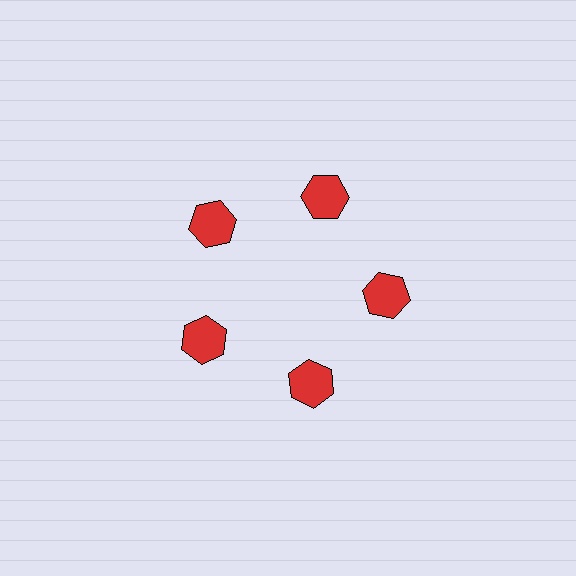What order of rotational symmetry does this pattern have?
This pattern has 5-fold rotational symmetry.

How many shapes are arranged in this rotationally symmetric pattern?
There are 5 shapes, arranged in 5 groups of 1.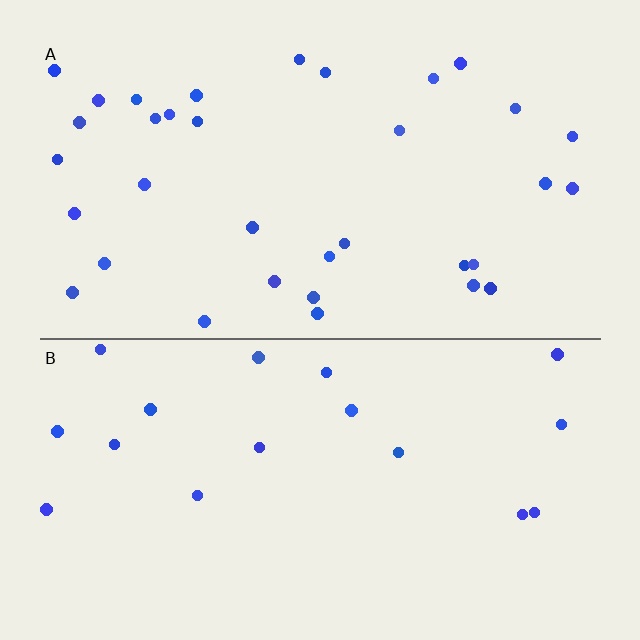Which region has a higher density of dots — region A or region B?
A (the top).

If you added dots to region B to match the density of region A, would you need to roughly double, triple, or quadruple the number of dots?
Approximately double.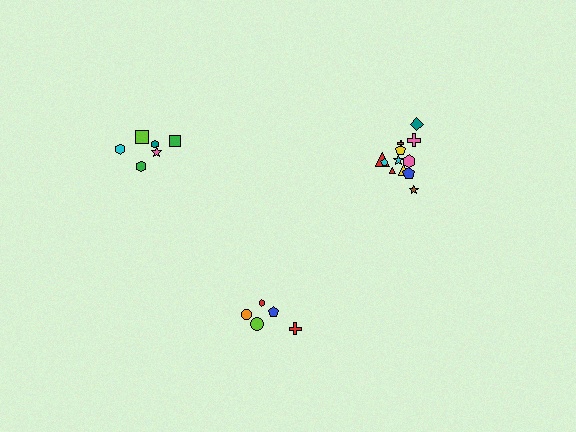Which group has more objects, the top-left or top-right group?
The top-right group.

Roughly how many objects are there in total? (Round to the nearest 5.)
Roughly 25 objects in total.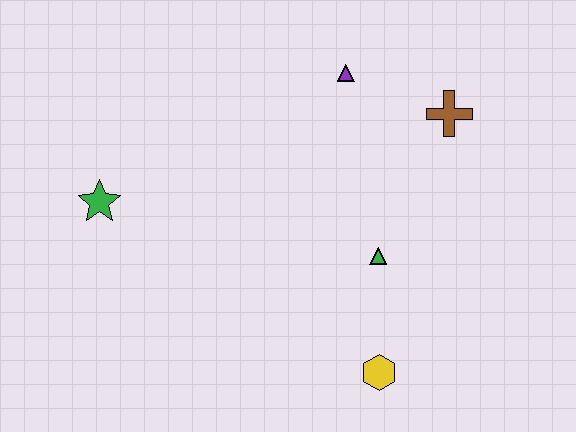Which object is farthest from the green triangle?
The green star is farthest from the green triangle.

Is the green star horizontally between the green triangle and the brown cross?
No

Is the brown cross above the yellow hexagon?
Yes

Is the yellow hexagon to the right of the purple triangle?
Yes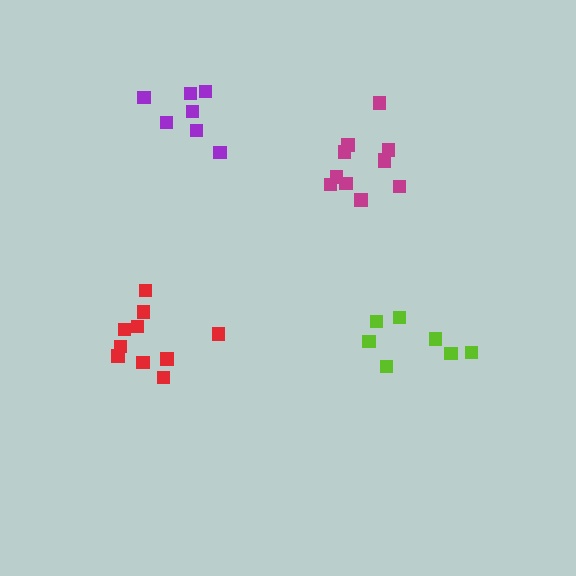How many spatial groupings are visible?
There are 4 spatial groupings.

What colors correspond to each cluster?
The clusters are colored: red, purple, magenta, lime.